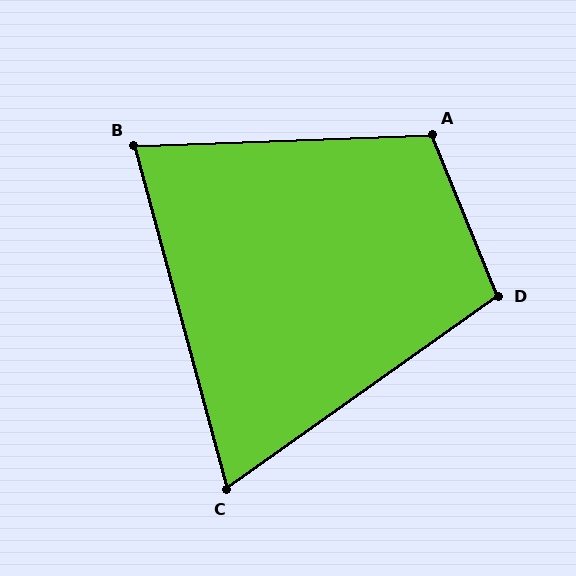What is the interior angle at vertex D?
Approximately 103 degrees (obtuse).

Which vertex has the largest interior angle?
A, at approximately 110 degrees.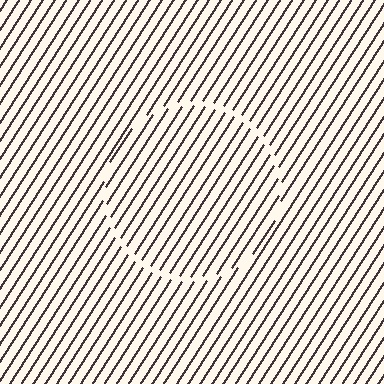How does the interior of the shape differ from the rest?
The interior of the shape contains the same grating, shifted by half a period — the contour is defined by the phase discontinuity where line-ends from the inner and outer gratings abut.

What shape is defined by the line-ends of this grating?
An illusory circle. The interior of the shape contains the same grating, shifted by half a period — the contour is defined by the phase discontinuity where line-ends from the inner and outer gratings abut.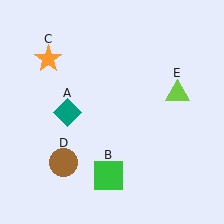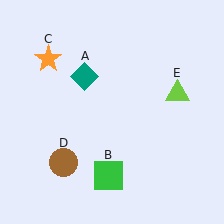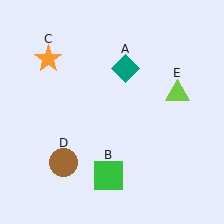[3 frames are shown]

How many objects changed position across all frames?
1 object changed position: teal diamond (object A).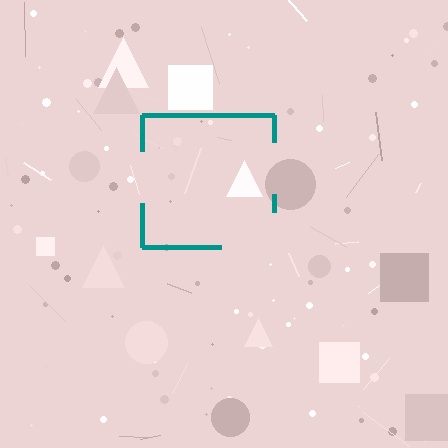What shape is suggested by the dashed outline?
The dashed outline suggests a square.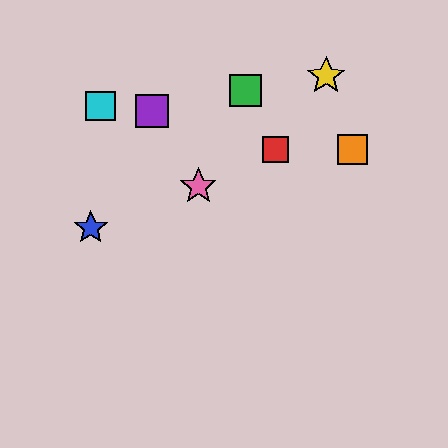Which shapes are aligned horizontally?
The red square, the orange square are aligned horizontally.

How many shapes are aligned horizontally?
2 shapes (the red square, the orange square) are aligned horizontally.